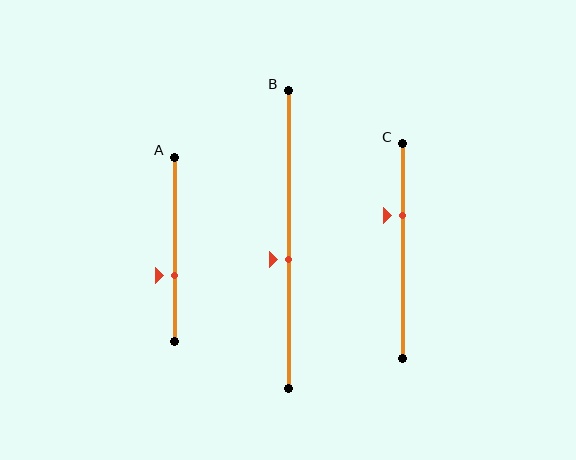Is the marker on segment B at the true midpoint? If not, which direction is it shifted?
No, the marker on segment B is shifted downward by about 7% of the segment length.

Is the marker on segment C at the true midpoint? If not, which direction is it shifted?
No, the marker on segment C is shifted upward by about 17% of the segment length.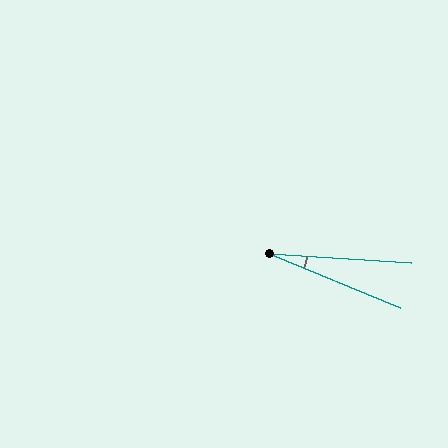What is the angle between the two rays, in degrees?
Approximately 19 degrees.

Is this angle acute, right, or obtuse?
It is acute.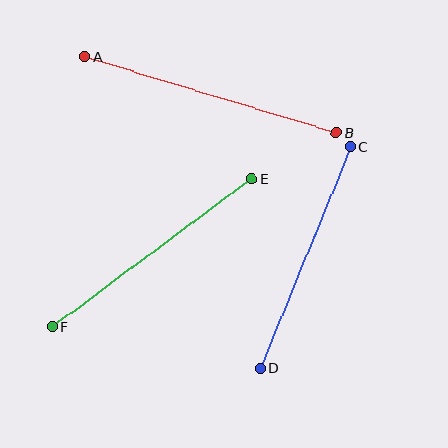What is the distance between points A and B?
The distance is approximately 263 pixels.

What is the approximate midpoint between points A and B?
The midpoint is at approximately (210, 95) pixels.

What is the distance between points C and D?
The distance is approximately 239 pixels.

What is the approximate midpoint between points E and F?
The midpoint is at approximately (152, 253) pixels.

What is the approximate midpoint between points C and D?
The midpoint is at approximately (305, 257) pixels.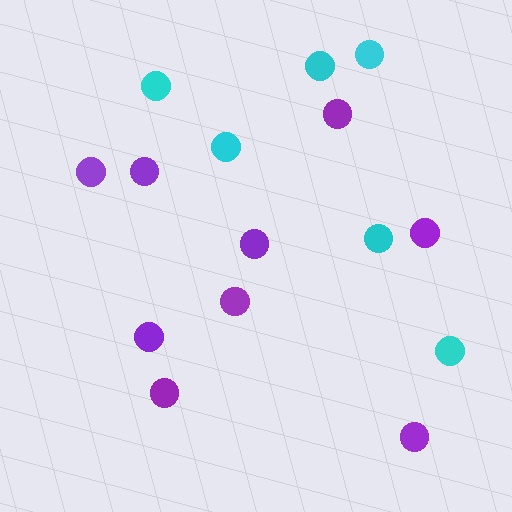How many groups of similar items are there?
There are 2 groups: one group of purple circles (9) and one group of cyan circles (6).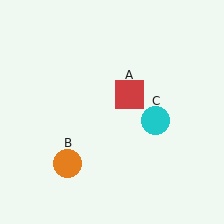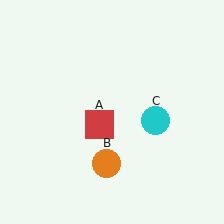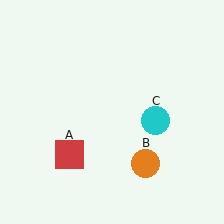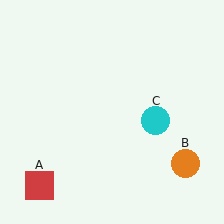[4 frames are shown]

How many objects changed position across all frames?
2 objects changed position: red square (object A), orange circle (object B).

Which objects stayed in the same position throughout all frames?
Cyan circle (object C) remained stationary.